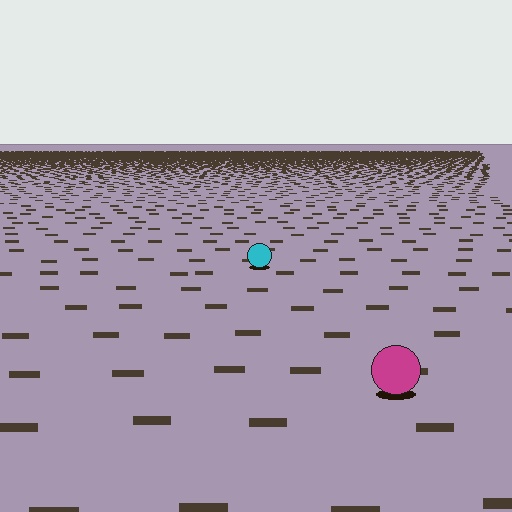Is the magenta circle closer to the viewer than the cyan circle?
Yes. The magenta circle is closer — you can tell from the texture gradient: the ground texture is coarser near it.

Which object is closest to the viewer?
The magenta circle is closest. The texture marks near it are larger and more spread out.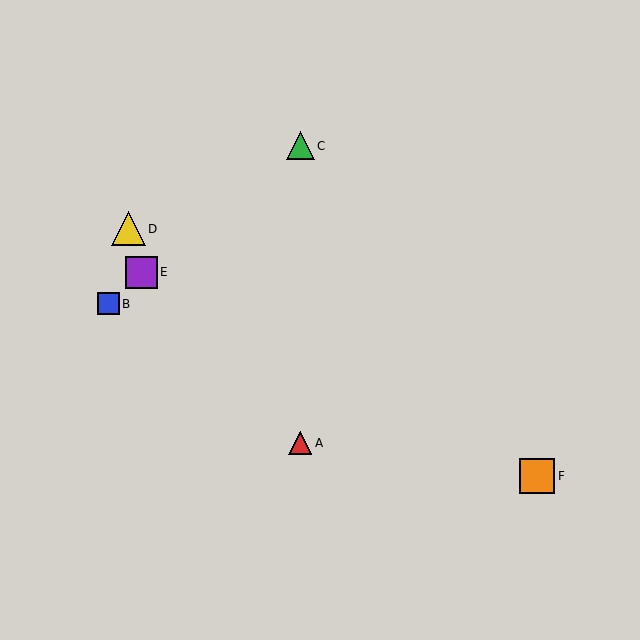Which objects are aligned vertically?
Objects A, C are aligned vertically.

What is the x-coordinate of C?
Object C is at x≈300.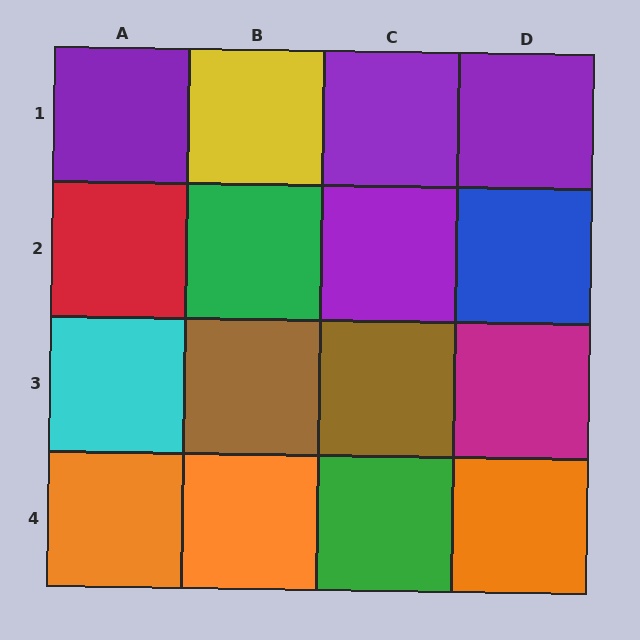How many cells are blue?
1 cell is blue.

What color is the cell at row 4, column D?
Orange.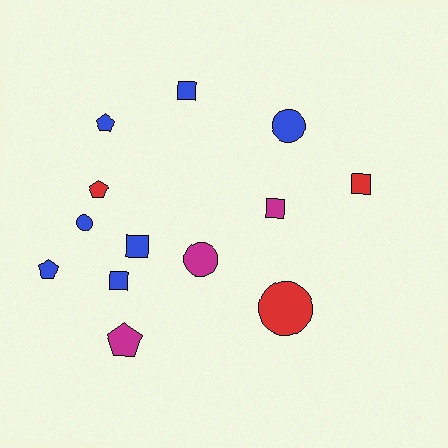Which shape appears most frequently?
Square, with 5 objects.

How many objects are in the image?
There are 13 objects.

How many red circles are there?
There is 1 red circle.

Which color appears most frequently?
Blue, with 7 objects.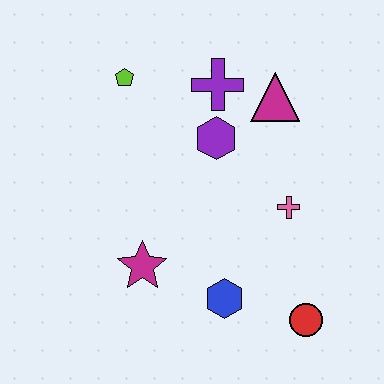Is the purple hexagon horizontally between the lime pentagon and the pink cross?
Yes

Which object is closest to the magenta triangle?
The purple cross is closest to the magenta triangle.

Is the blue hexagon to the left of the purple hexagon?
No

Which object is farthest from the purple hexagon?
The red circle is farthest from the purple hexagon.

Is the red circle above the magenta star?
No